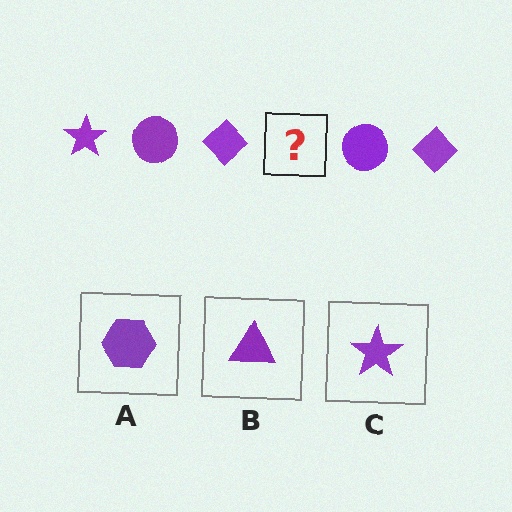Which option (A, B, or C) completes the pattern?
C.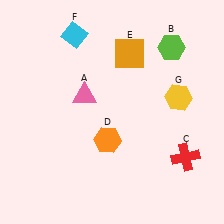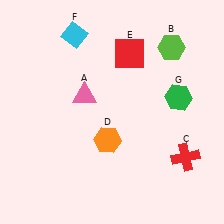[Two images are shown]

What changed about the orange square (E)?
In Image 1, E is orange. In Image 2, it changed to red.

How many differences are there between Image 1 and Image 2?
There are 2 differences between the two images.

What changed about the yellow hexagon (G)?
In Image 1, G is yellow. In Image 2, it changed to green.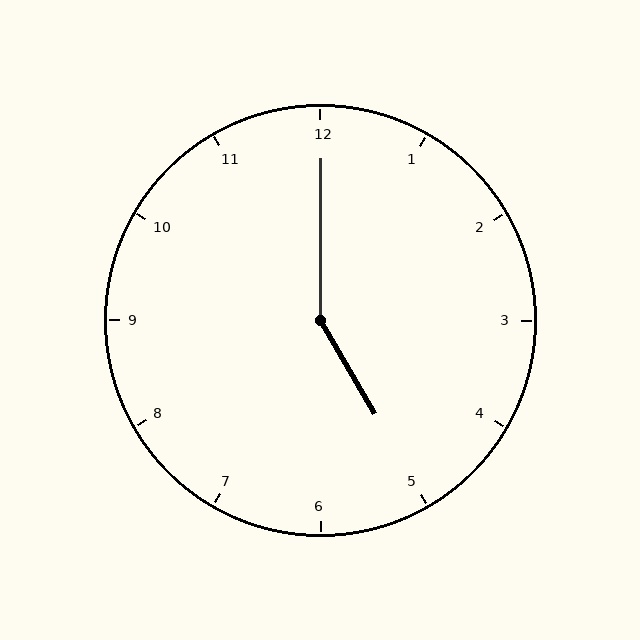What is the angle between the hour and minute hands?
Approximately 150 degrees.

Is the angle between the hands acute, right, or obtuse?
It is obtuse.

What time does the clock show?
5:00.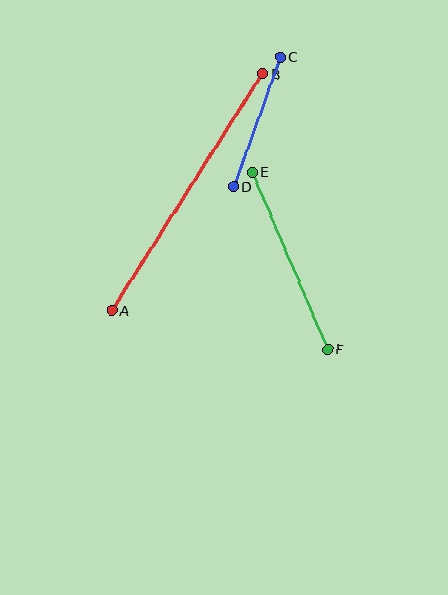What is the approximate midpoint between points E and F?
The midpoint is at approximately (290, 261) pixels.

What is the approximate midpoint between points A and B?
The midpoint is at approximately (187, 192) pixels.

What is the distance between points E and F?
The distance is approximately 193 pixels.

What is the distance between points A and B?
The distance is approximately 281 pixels.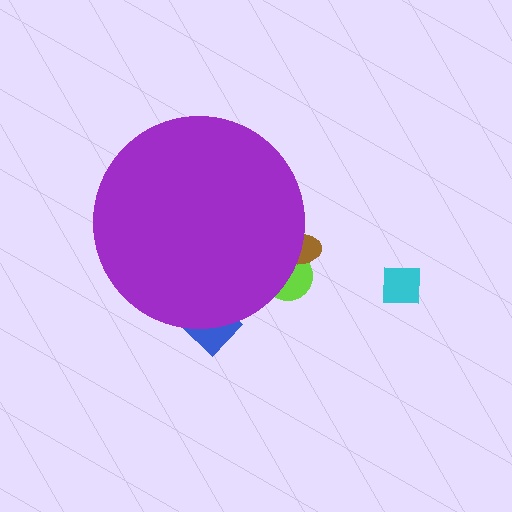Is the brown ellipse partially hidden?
Yes, the brown ellipse is partially hidden behind the purple circle.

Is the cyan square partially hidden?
No, the cyan square is fully visible.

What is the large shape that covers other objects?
A purple circle.